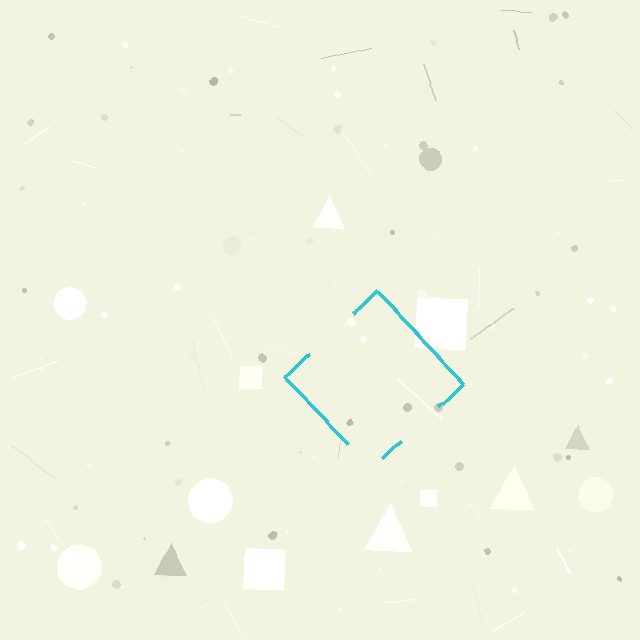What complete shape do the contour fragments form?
The contour fragments form a diamond.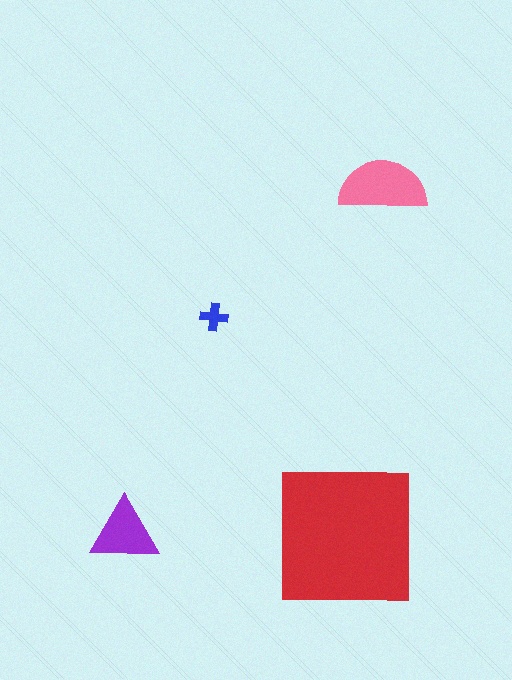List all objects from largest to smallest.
The red square, the pink semicircle, the purple triangle, the blue cross.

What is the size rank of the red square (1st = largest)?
1st.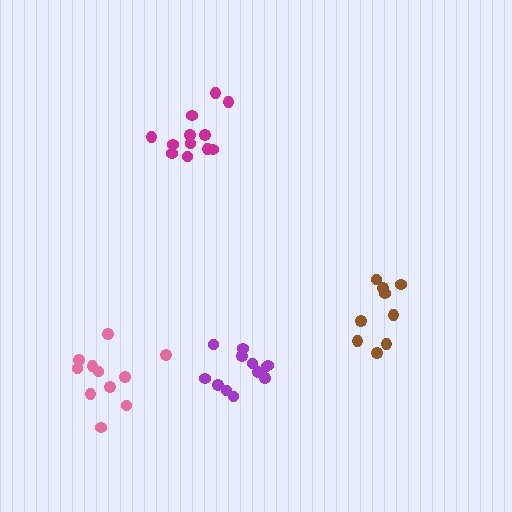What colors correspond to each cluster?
The clusters are colored: brown, purple, magenta, pink.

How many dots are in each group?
Group 1: 9 dots, Group 2: 12 dots, Group 3: 12 dots, Group 4: 11 dots (44 total).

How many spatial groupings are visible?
There are 4 spatial groupings.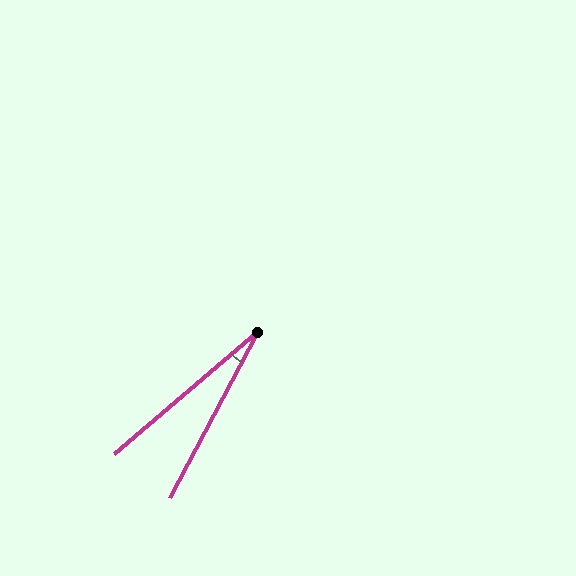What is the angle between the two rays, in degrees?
Approximately 21 degrees.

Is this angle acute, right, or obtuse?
It is acute.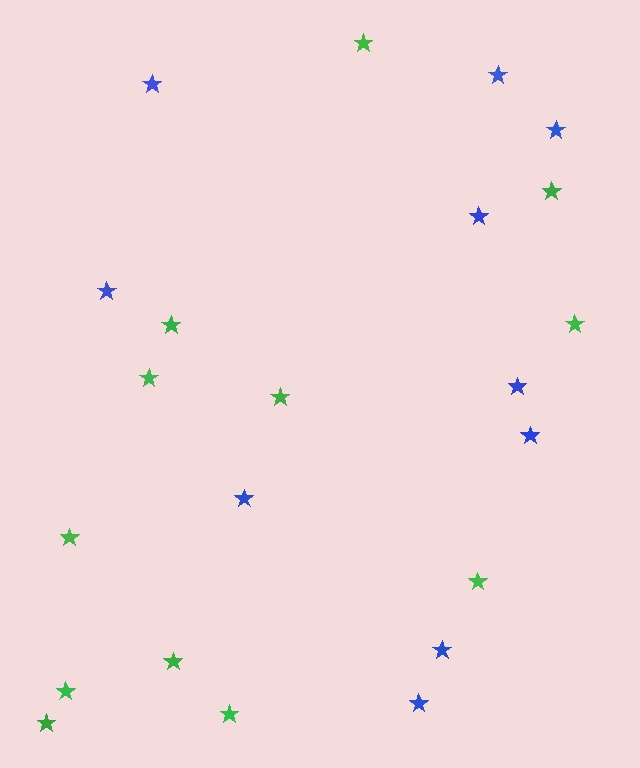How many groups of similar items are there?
There are 2 groups: one group of green stars (12) and one group of blue stars (10).